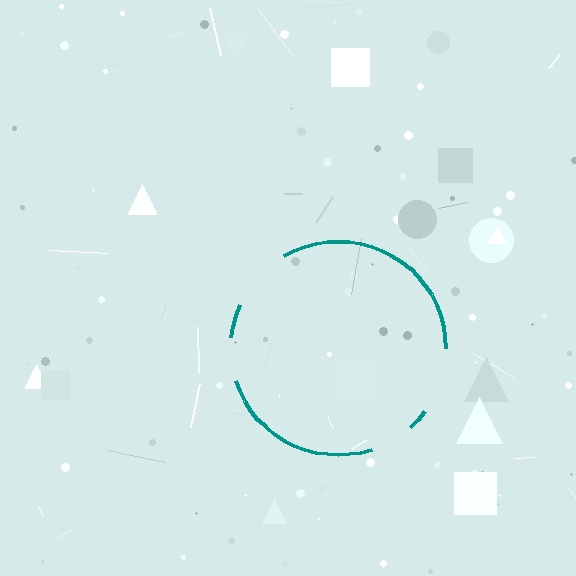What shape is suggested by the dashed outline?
The dashed outline suggests a circle.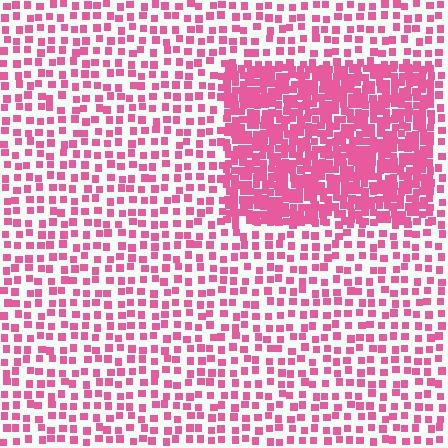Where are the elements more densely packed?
The elements are more densely packed inside the rectangle boundary.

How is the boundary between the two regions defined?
The boundary is defined by a change in element density (approximately 2.5x ratio). All elements are the same color, size, and shape.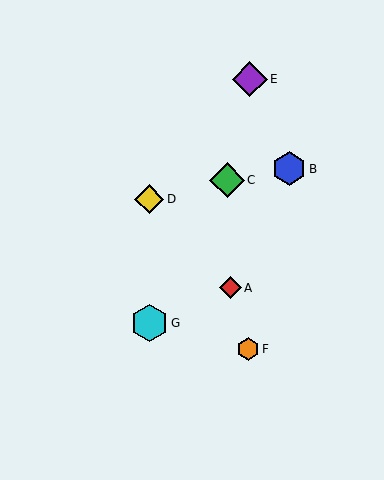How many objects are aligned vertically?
2 objects (D, G) are aligned vertically.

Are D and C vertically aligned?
No, D is at x≈149 and C is at x≈227.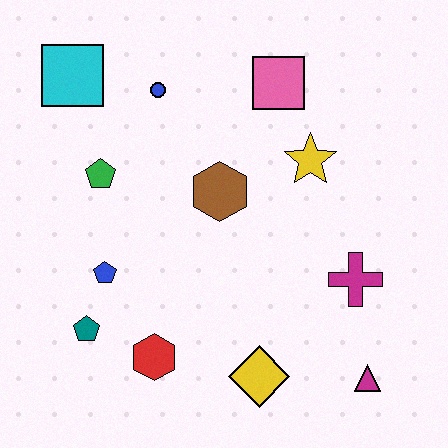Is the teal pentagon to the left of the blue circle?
Yes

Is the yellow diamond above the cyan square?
No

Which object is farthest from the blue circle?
The magenta triangle is farthest from the blue circle.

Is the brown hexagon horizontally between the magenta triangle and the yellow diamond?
No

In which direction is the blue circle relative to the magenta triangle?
The blue circle is above the magenta triangle.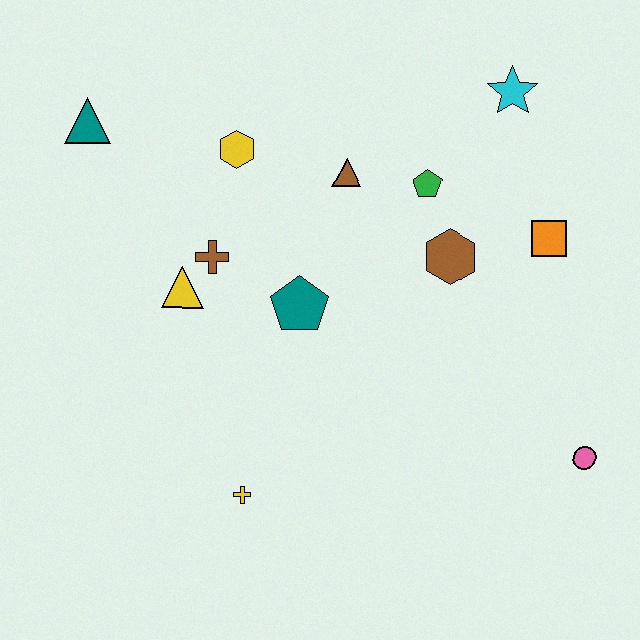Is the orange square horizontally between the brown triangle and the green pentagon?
No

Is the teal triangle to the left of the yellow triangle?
Yes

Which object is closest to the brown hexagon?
The green pentagon is closest to the brown hexagon.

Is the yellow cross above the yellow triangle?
No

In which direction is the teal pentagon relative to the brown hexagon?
The teal pentagon is to the left of the brown hexagon.